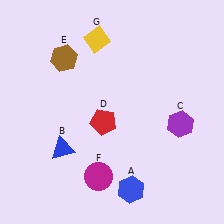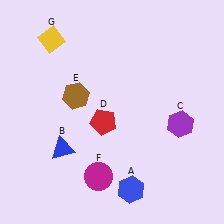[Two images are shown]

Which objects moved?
The objects that moved are: the brown hexagon (E), the yellow diamond (G).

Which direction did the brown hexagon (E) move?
The brown hexagon (E) moved down.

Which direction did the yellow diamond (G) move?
The yellow diamond (G) moved left.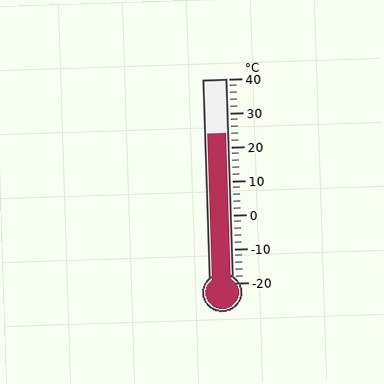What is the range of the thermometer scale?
The thermometer scale ranges from -20°C to 40°C.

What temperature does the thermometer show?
The thermometer shows approximately 24°C.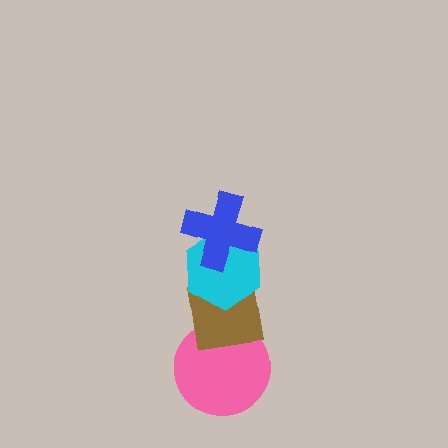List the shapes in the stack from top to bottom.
From top to bottom: the blue cross, the cyan hexagon, the brown square, the pink circle.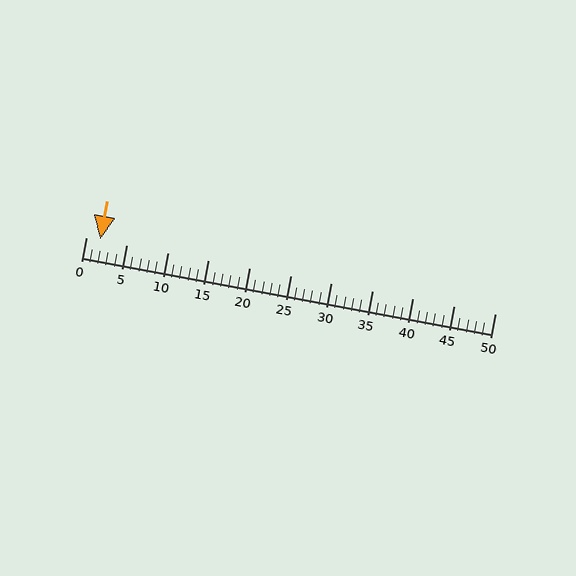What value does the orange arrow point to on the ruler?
The orange arrow points to approximately 2.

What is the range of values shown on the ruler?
The ruler shows values from 0 to 50.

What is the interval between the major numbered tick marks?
The major tick marks are spaced 5 units apart.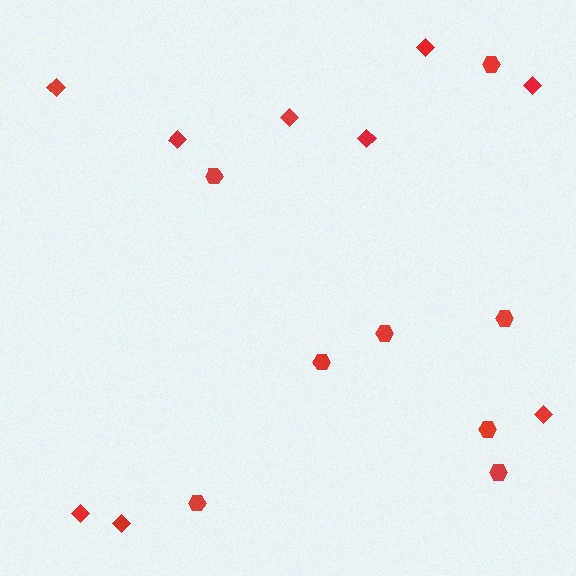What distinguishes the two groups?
There are 2 groups: one group of hexagons (8) and one group of diamonds (9).